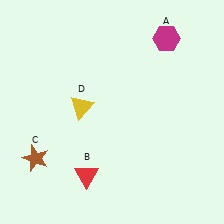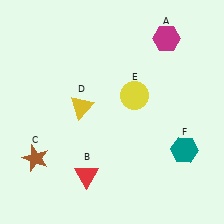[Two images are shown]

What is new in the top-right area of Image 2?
A yellow circle (E) was added in the top-right area of Image 2.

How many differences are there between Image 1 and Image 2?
There are 2 differences between the two images.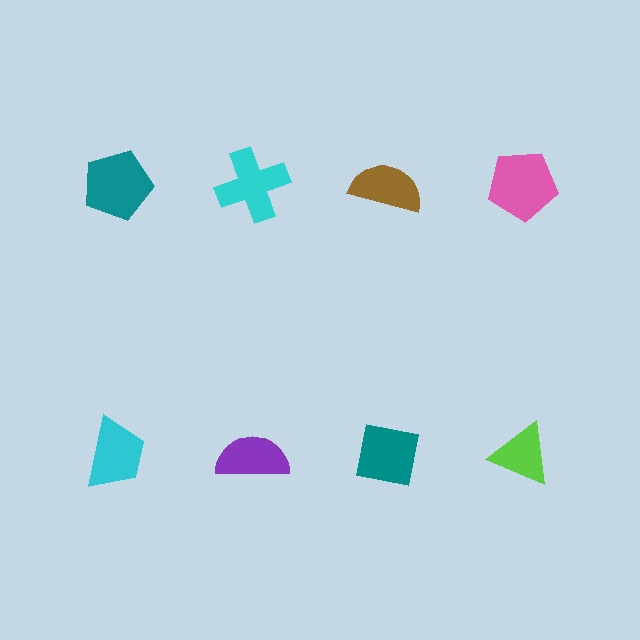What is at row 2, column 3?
A teal square.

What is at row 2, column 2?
A purple semicircle.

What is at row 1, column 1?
A teal pentagon.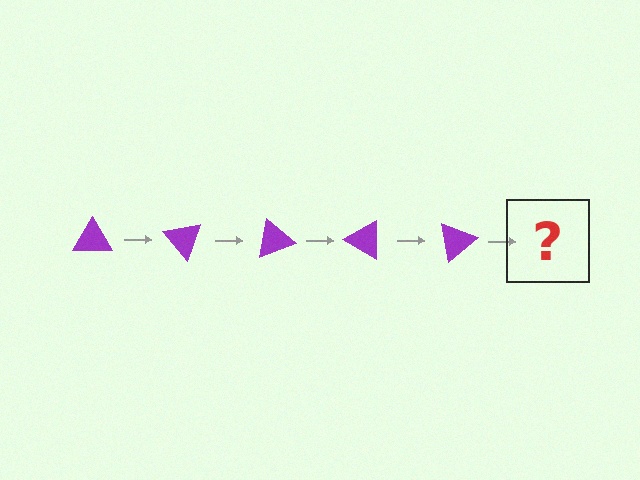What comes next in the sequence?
The next element should be a purple triangle rotated 250 degrees.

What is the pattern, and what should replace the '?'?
The pattern is that the triangle rotates 50 degrees each step. The '?' should be a purple triangle rotated 250 degrees.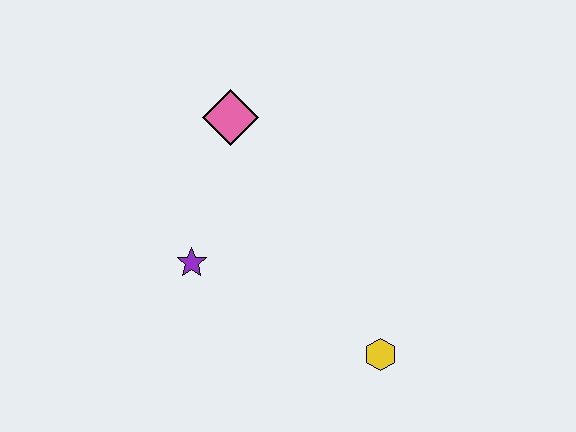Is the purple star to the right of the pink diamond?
No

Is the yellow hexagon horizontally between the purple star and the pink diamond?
No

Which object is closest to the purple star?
The pink diamond is closest to the purple star.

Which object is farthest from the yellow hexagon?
The pink diamond is farthest from the yellow hexagon.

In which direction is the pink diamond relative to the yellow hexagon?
The pink diamond is above the yellow hexagon.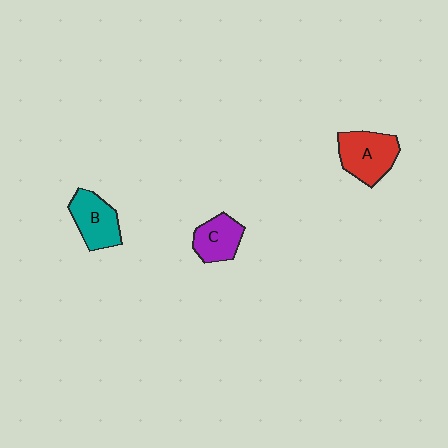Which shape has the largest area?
Shape A (red).